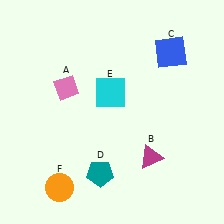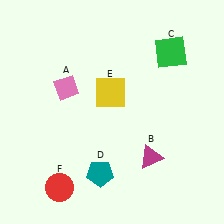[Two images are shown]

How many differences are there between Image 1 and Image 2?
There are 3 differences between the two images.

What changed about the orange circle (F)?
In Image 1, F is orange. In Image 2, it changed to red.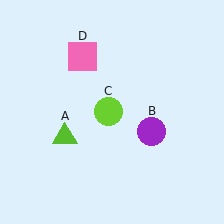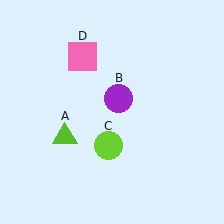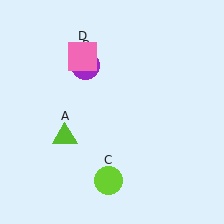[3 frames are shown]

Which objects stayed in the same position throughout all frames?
Lime triangle (object A) and pink square (object D) remained stationary.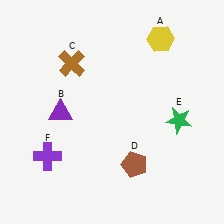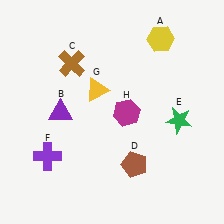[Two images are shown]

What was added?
A yellow triangle (G), a magenta hexagon (H) were added in Image 2.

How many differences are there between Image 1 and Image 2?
There are 2 differences between the two images.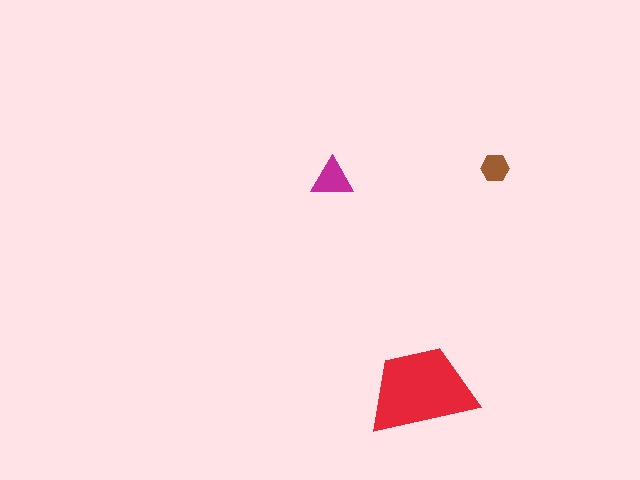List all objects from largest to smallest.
The red trapezoid, the magenta triangle, the brown hexagon.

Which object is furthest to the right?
The brown hexagon is rightmost.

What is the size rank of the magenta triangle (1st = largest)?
2nd.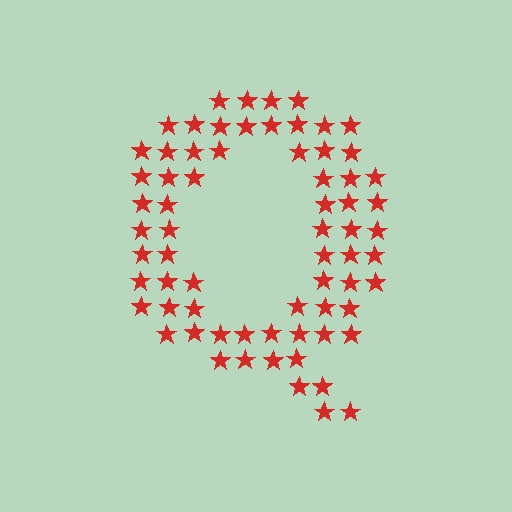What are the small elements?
The small elements are stars.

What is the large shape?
The large shape is the letter Q.